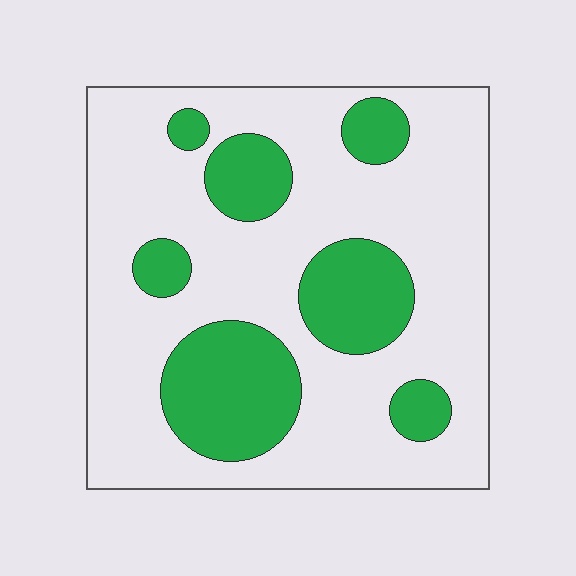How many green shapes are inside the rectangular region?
7.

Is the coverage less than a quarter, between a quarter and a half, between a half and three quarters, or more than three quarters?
Between a quarter and a half.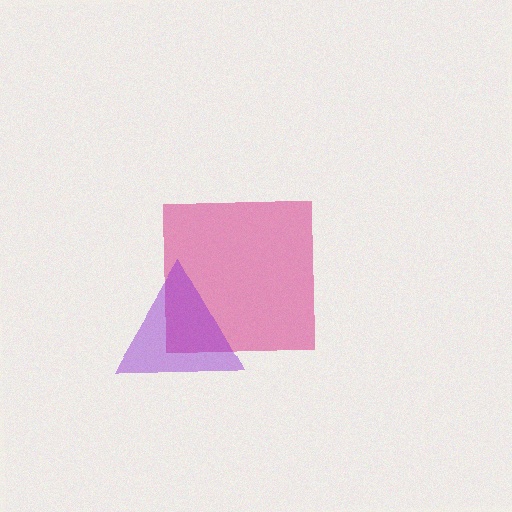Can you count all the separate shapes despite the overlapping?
Yes, there are 2 separate shapes.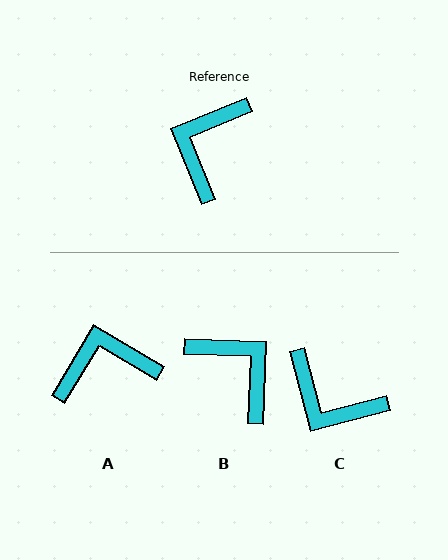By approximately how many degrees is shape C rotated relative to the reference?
Approximately 82 degrees counter-clockwise.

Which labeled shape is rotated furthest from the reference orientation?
B, about 114 degrees away.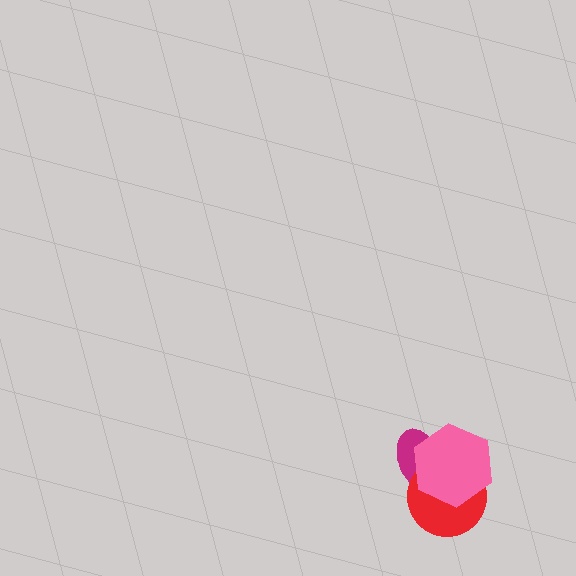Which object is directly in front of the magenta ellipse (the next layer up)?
The red circle is directly in front of the magenta ellipse.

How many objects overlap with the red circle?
2 objects overlap with the red circle.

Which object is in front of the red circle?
The pink hexagon is in front of the red circle.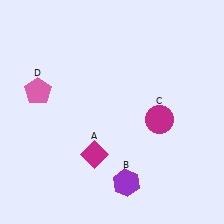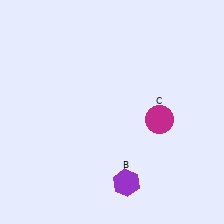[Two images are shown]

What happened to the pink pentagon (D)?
The pink pentagon (D) was removed in Image 2. It was in the top-left area of Image 1.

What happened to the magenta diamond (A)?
The magenta diamond (A) was removed in Image 2. It was in the bottom-left area of Image 1.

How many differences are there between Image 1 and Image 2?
There are 2 differences between the two images.